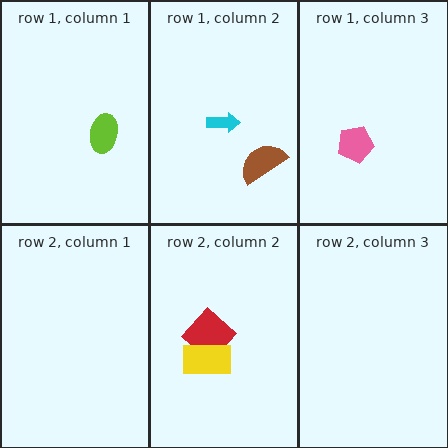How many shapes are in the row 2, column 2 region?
2.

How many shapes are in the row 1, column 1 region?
1.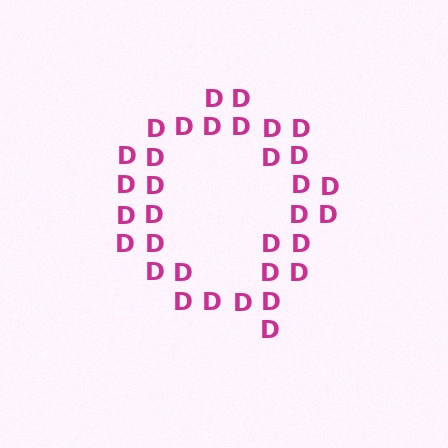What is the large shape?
The large shape is the letter Q.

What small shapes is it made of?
It is made of small letter D's.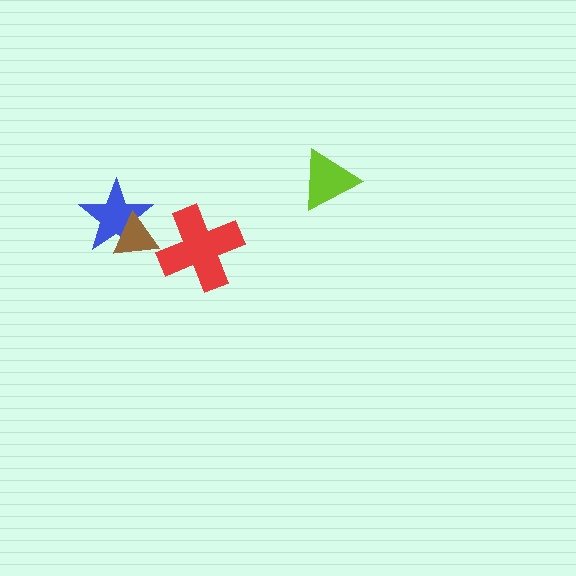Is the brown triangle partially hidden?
No, no other shape covers it.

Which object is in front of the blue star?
The brown triangle is in front of the blue star.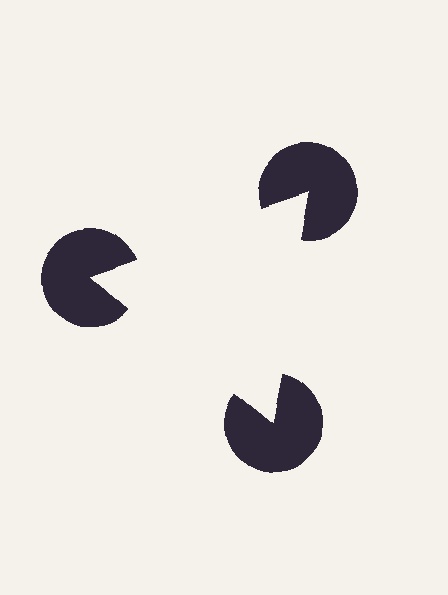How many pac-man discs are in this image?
There are 3 — one at each vertex of the illusory triangle.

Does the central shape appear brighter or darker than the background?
It typically appears slightly brighter than the background, even though no actual brightness change is drawn.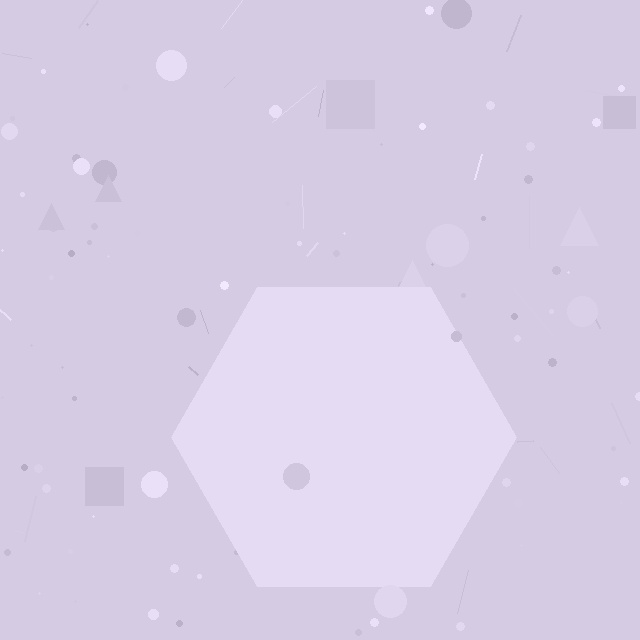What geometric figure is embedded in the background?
A hexagon is embedded in the background.